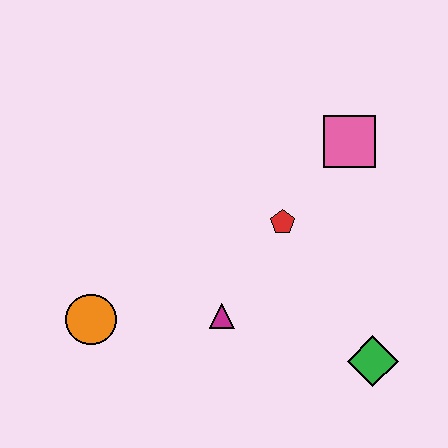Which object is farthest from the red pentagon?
The orange circle is farthest from the red pentagon.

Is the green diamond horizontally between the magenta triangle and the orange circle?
No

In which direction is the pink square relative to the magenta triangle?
The pink square is above the magenta triangle.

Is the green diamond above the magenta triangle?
No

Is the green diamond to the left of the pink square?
No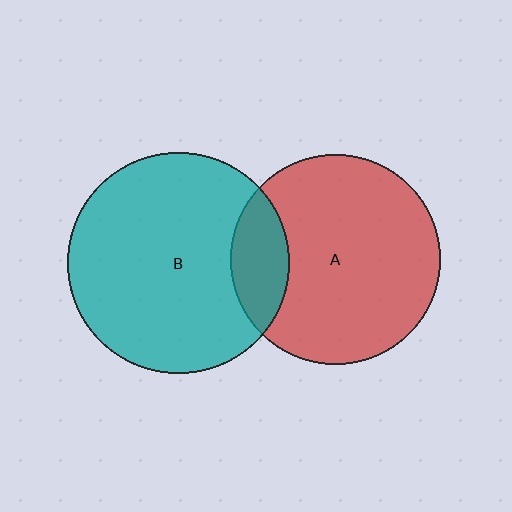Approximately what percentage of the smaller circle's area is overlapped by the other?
Approximately 15%.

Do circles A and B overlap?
Yes.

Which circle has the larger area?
Circle B (teal).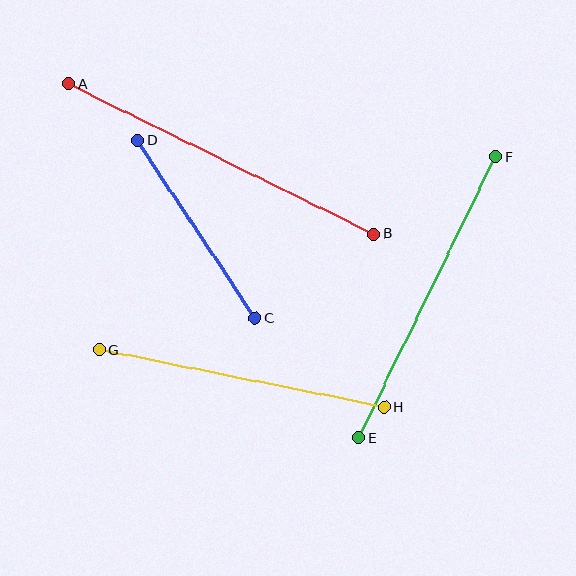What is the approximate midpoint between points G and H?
The midpoint is at approximately (242, 379) pixels.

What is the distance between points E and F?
The distance is approximately 313 pixels.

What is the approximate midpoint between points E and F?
The midpoint is at approximately (427, 297) pixels.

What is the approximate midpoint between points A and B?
The midpoint is at approximately (221, 159) pixels.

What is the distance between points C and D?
The distance is approximately 213 pixels.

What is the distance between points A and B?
The distance is approximately 340 pixels.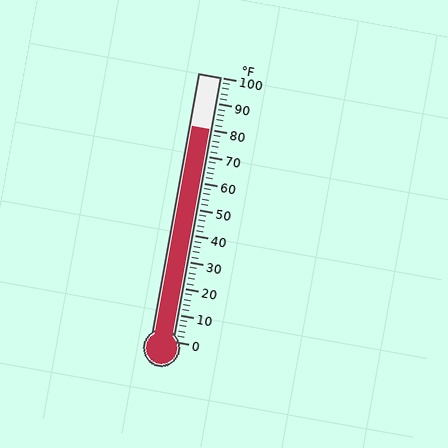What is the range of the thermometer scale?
The thermometer scale ranges from 0°F to 100°F.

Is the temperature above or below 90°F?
The temperature is below 90°F.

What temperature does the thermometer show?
The thermometer shows approximately 80°F.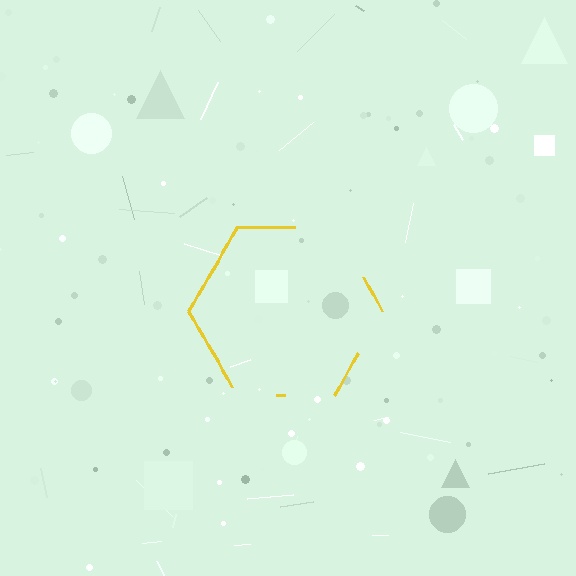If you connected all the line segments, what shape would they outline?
They would outline a hexagon.